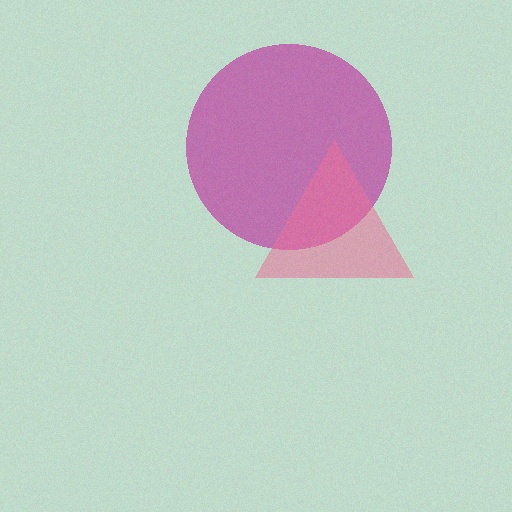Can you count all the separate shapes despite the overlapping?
Yes, there are 2 separate shapes.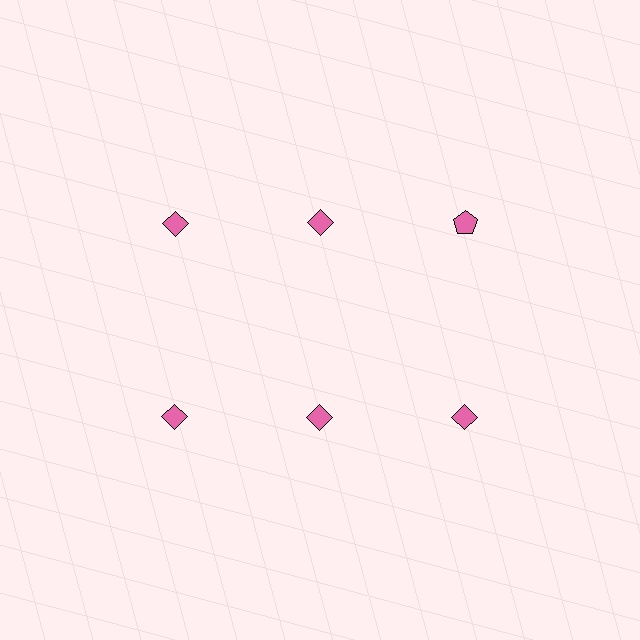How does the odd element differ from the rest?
It has a different shape: pentagon instead of diamond.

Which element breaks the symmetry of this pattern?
The pink pentagon in the top row, center column breaks the symmetry. All other shapes are pink diamonds.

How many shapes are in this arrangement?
There are 6 shapes arranged in a grid pattern.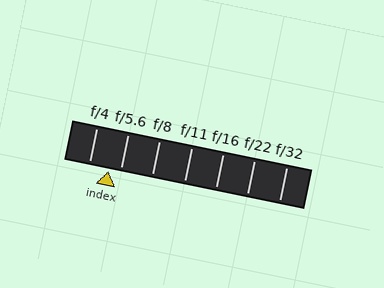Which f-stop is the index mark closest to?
The index mark is closest to f/5.6.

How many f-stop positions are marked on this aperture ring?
There are 7 f-stop positions marked.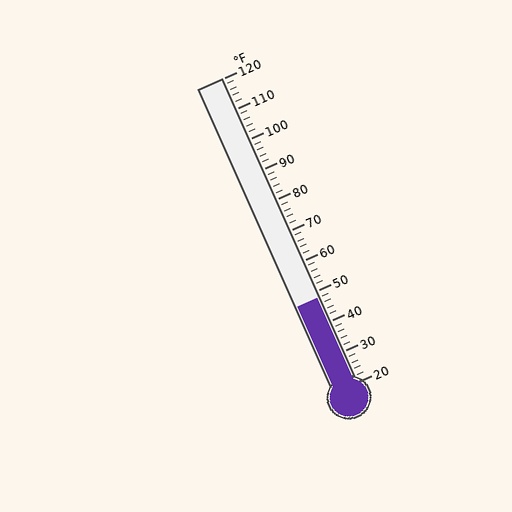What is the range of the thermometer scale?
The thermometer scale ranges from 20°F to 120°F.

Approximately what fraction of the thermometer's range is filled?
The thermometer is filled to approximately 30% of its range.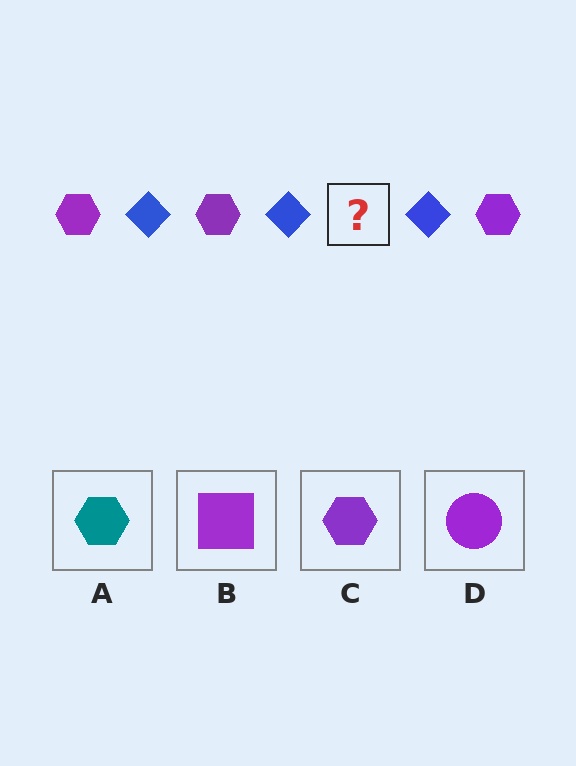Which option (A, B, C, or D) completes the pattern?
C.